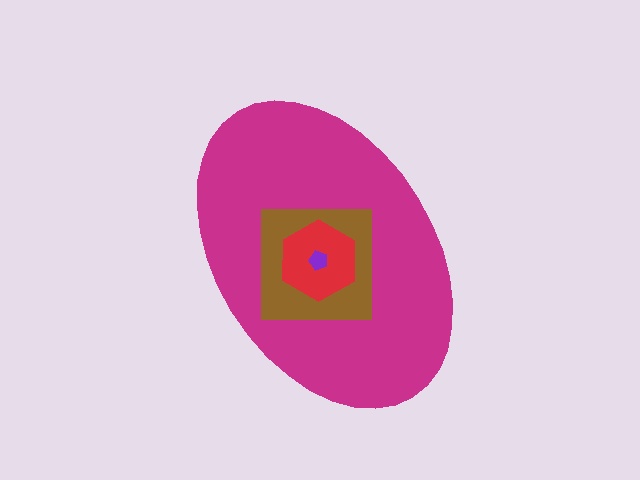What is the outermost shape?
The magenta ellipse.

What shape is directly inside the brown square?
The red hexagon.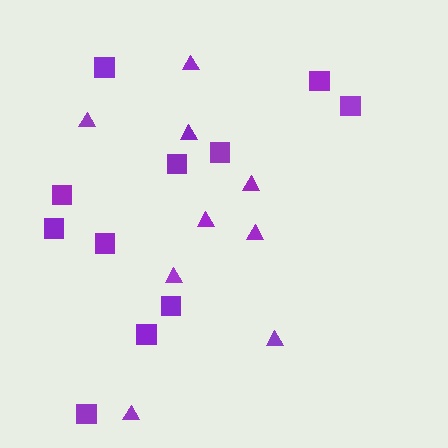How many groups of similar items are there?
There are 2 groups: one group of squares (11) and one group of triangles (9).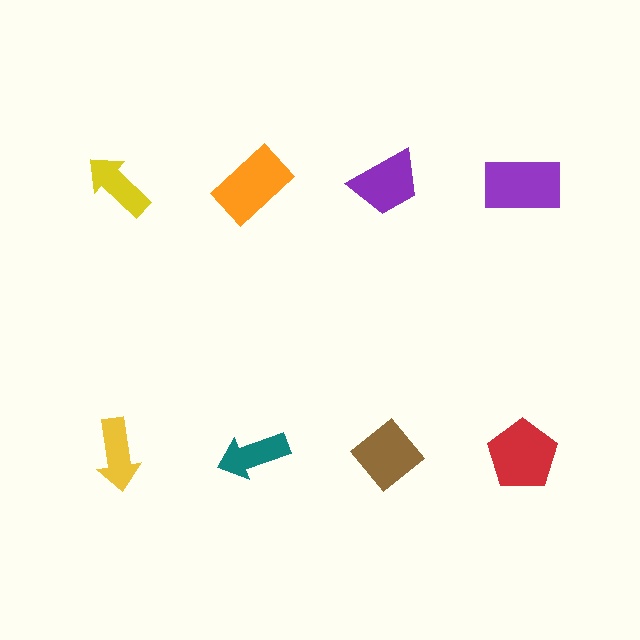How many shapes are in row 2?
4 shapes.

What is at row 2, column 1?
A yellow arrow.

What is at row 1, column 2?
An orange rectangle.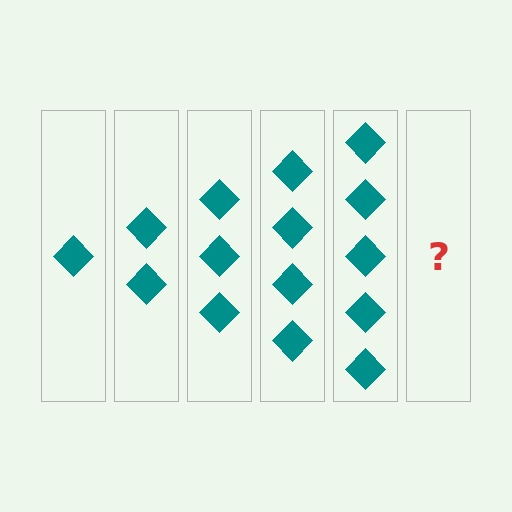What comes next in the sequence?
The next element should be 6 diamonds.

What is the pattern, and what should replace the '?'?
The pattern is that each step adds one more diamond. The '?' should be 6 diamonds.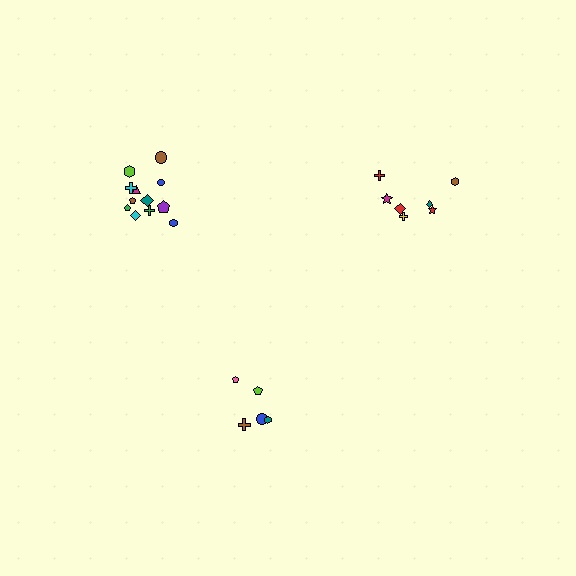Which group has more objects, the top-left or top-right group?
The top-left group.